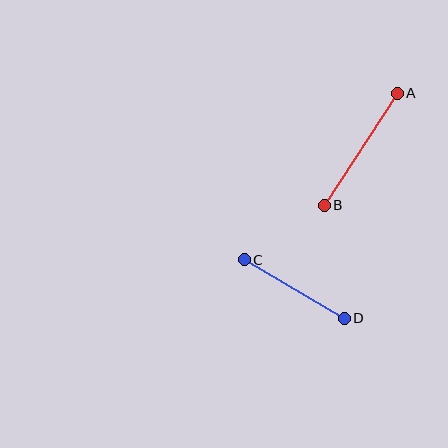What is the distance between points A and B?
The distance is approximately 134 pixels.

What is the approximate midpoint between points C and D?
The midpoint is at approximately (294, 289) pixels.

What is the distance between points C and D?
The distance is approximately 116 pixels.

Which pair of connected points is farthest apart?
Points A and B are farthest apart.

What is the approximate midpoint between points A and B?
The midpoint is at approximately (361, 149) pixels.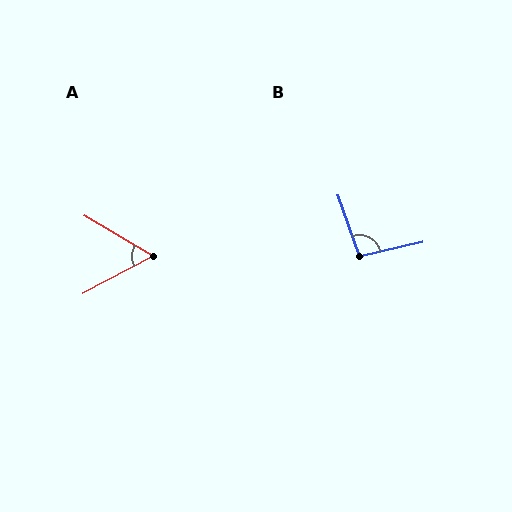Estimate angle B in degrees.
Approximately 97 degrees.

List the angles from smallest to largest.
A (59°), B (97°).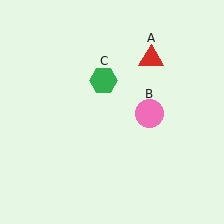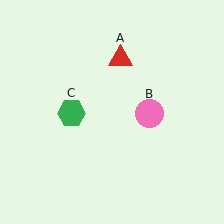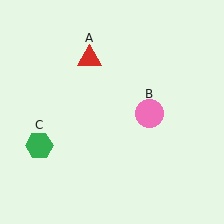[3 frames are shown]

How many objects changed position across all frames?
2 objects changed position: red triangle (object A), green hexagon (object C).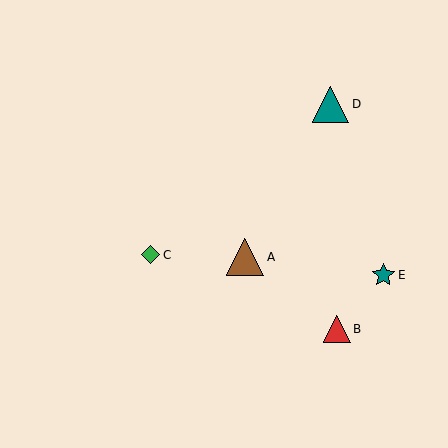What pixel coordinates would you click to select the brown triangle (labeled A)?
Click at (245, 257) to select the brown triangle A.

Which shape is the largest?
The brown triangle (labeled A) is the largest.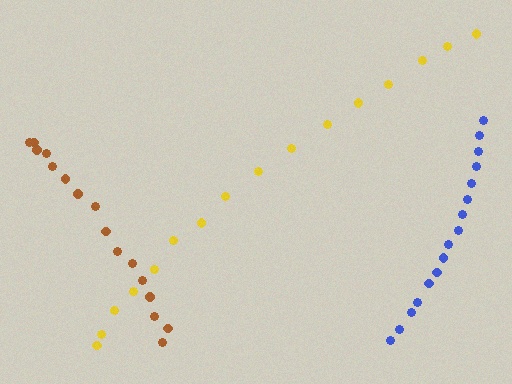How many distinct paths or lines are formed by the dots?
There are 3 distinct paths.